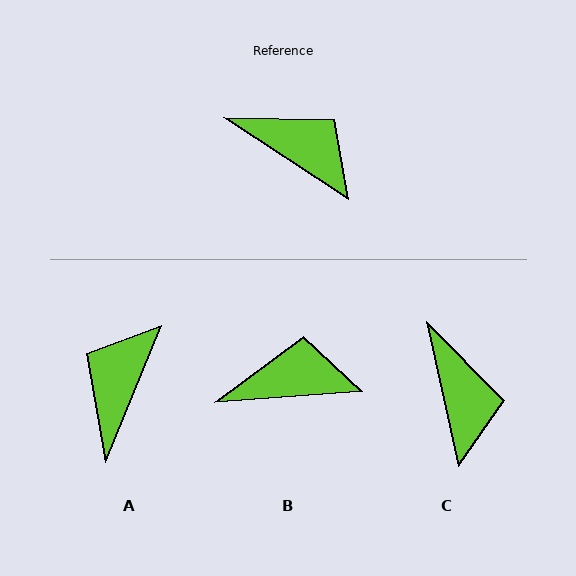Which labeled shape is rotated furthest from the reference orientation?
A, about 101 degrees away.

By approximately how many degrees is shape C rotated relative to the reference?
Approximately 44 degrees clockwise.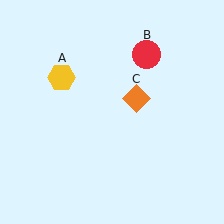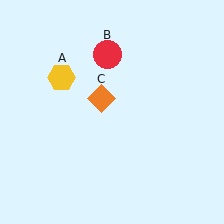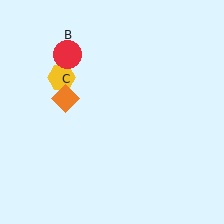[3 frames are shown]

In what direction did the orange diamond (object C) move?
The orange diamond (object C) moved left.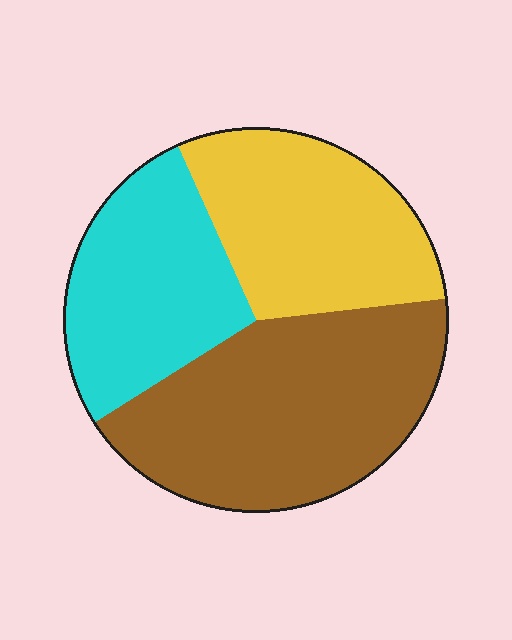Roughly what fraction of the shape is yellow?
Yellow covers around 30% of the shape.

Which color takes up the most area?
Brown, at roughly 45%.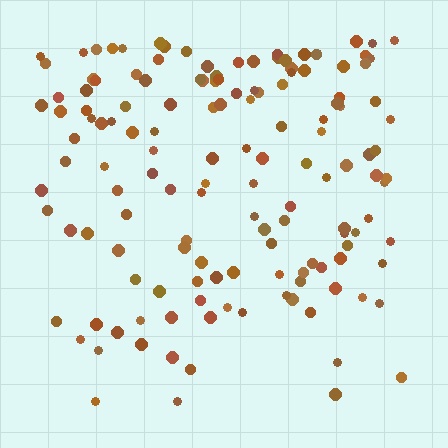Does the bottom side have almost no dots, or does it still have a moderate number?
Still a moderate number, just noticeably fewer than the top.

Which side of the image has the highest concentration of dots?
The top.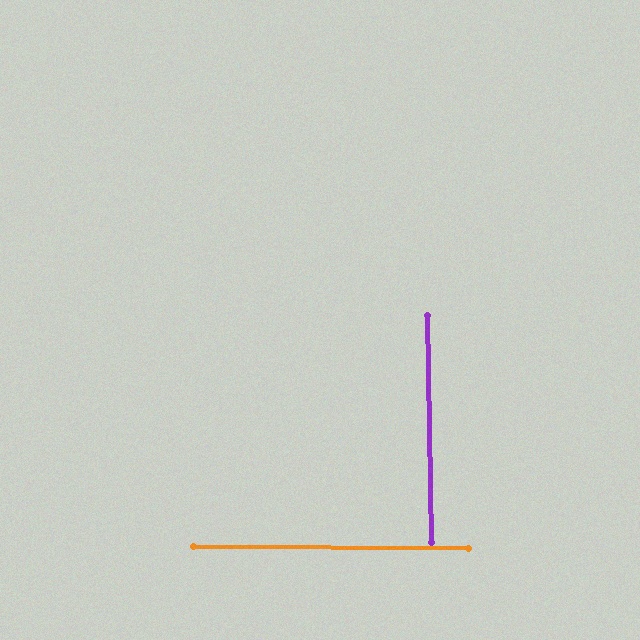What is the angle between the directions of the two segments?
Approximately 89 degrees.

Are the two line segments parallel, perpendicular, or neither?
Perpendicular — they meet at approximately 89°.